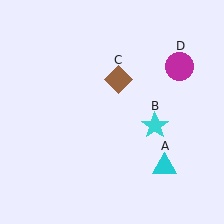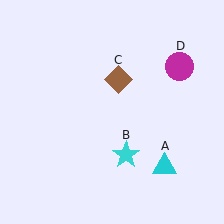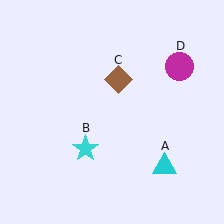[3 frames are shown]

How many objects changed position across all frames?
1 object changed position: cyan star (object B).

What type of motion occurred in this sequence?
The cyan star (object B) rotated clockwise around the center of the scene.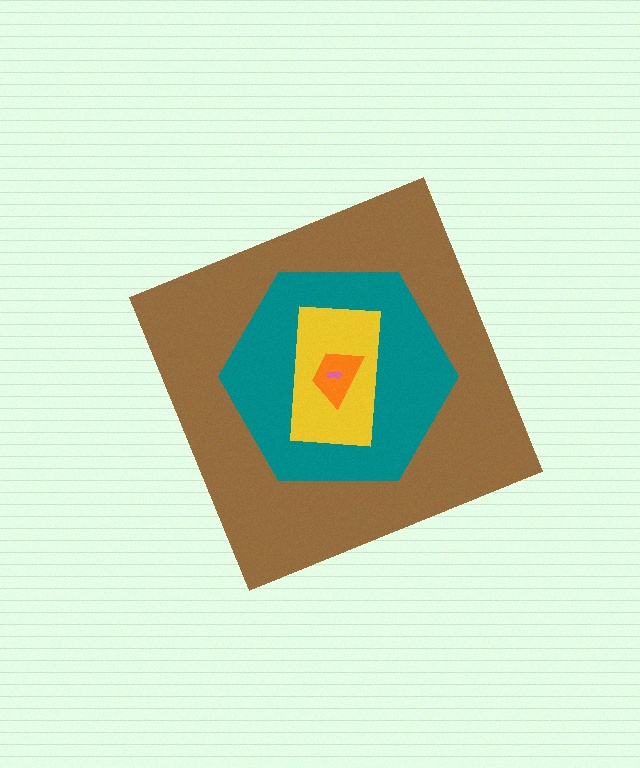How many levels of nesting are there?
5.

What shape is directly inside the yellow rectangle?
The orange trapezoid.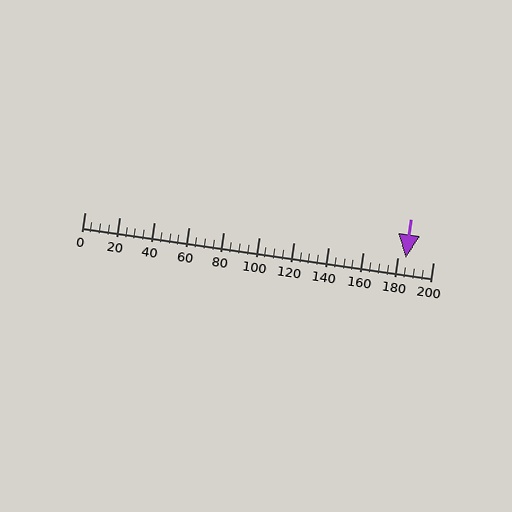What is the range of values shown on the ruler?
The ruler shows values from 0 to 200.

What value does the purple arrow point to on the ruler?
The purple arrow points to approximately 184.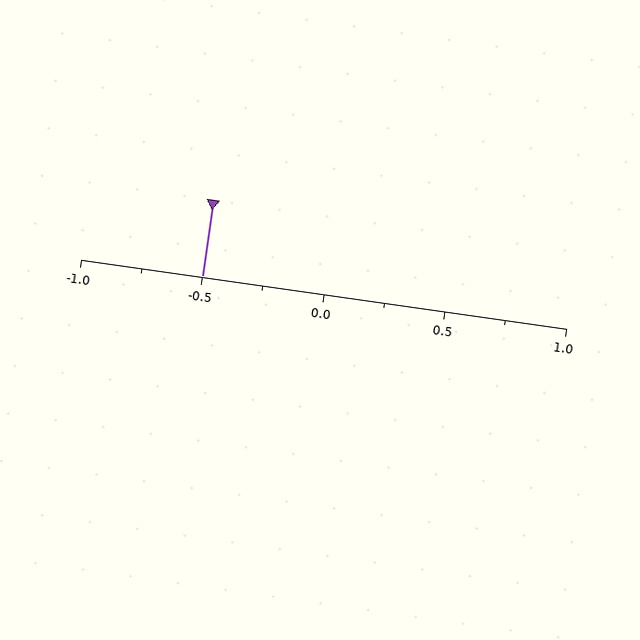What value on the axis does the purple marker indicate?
The marker indicates approximately -0.5.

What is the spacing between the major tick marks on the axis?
The major ticks are spaced 0.5 apart.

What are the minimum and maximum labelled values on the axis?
The axis runs from -1.0 to 1.0.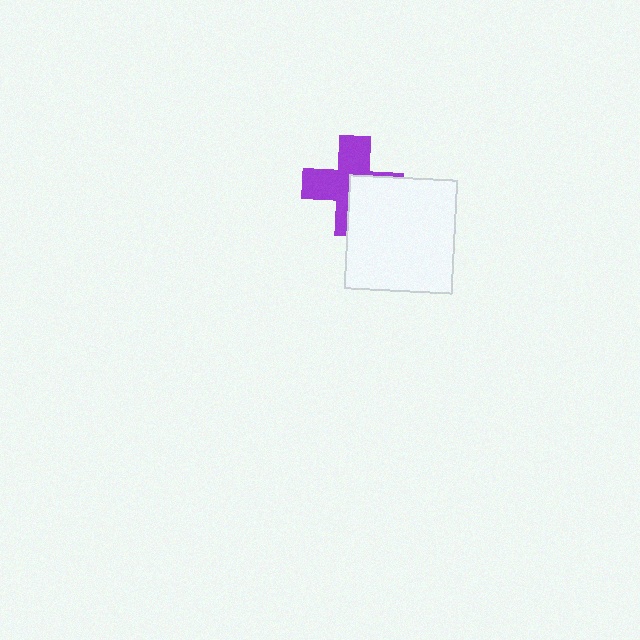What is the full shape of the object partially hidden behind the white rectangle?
The partially hidden object is a purple cross.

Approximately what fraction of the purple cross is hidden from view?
Roughly 41% of the purple cross is hidden behind the white rectangle.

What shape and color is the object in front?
The object in front is a white rectangle.